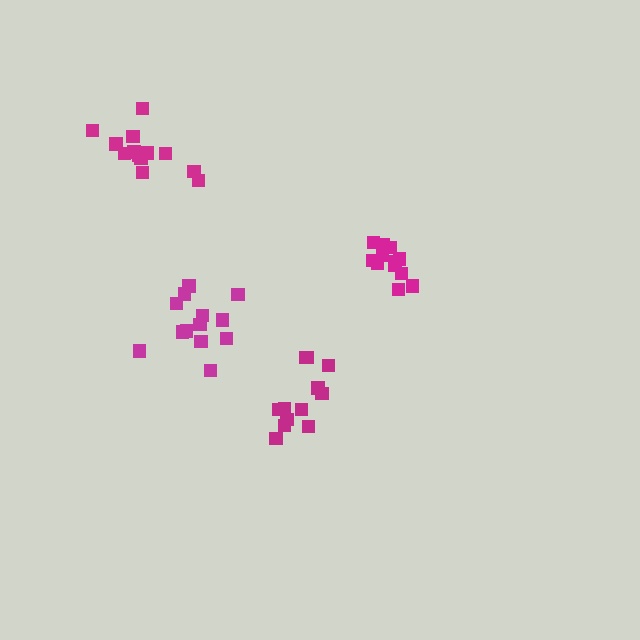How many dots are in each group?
Group 1: 13 dots, Group 2: 12 dots, Group 3: 12 dots, Group 4: 13 dots (50 total).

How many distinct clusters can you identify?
There are 4 distinct clusters.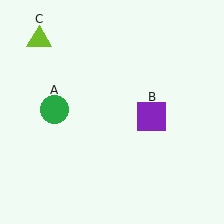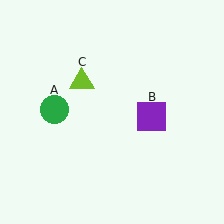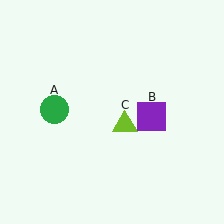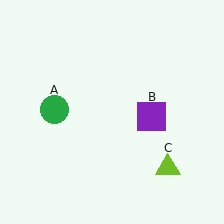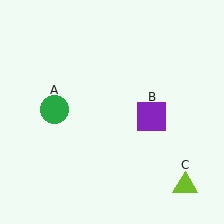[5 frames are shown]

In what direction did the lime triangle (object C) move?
The lime triangle (object C) moved down and to the right.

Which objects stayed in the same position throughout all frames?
Green circle (object A) and purple square (object B) remained stationary.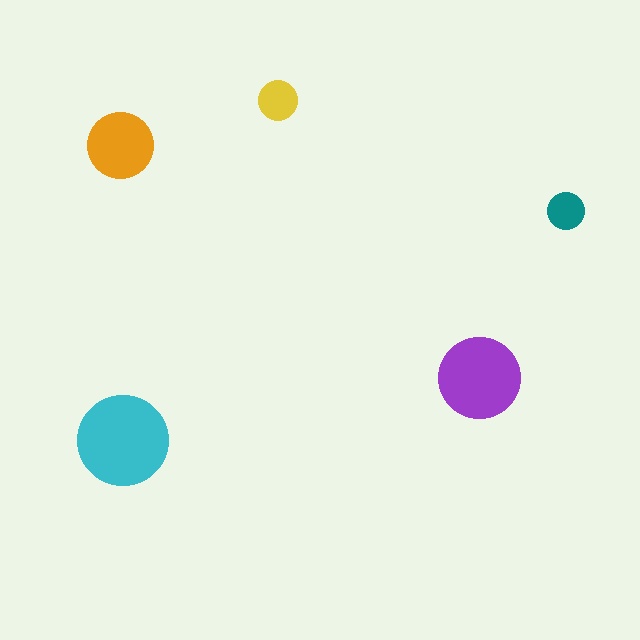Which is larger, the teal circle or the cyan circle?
The cyan one.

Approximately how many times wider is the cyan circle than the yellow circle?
About 2.5 times wider.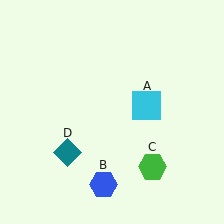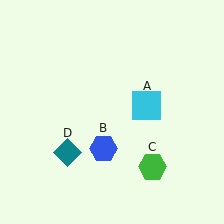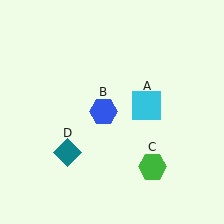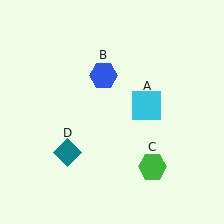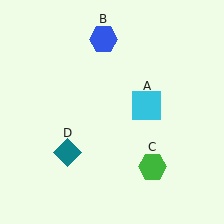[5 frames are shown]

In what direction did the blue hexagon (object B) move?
The blue hexagon (object B) moved up.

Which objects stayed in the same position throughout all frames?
Cyan square (object A) and green hexagon (object C) and teal diamond (object D) remained stationary.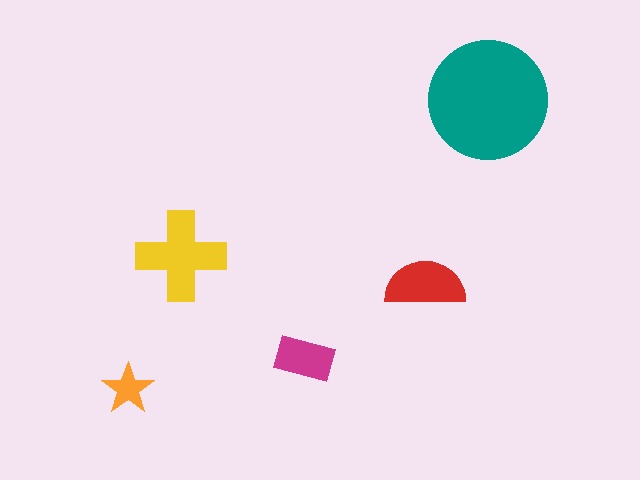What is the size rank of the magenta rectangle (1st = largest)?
4th.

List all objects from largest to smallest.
The teal circle, the yellow cross, the red semicircle, the magenta rectangle, the orange star.